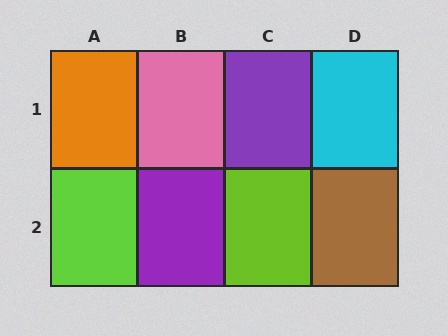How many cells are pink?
1 cell is pink.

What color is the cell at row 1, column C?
Purple.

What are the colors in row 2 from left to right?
Lime, purple, lime, brown.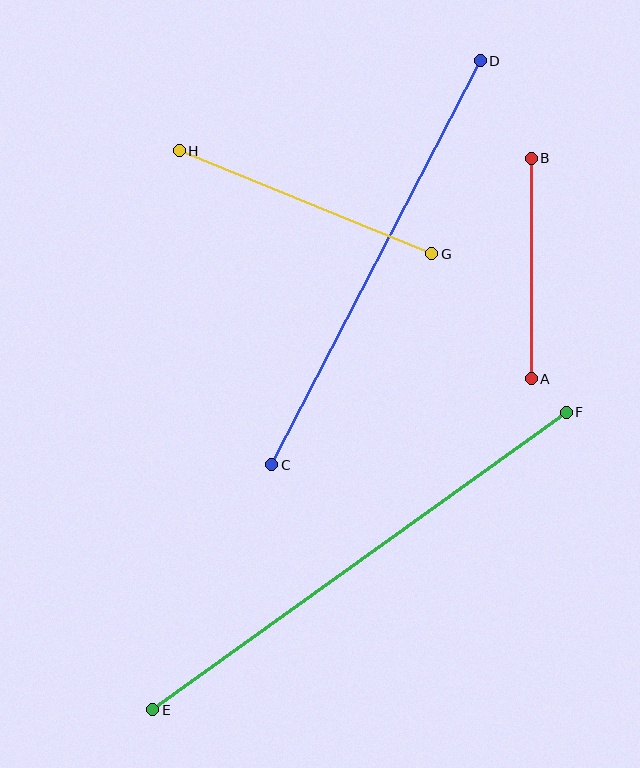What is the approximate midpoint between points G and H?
The midpoint is at approximately (306, 202) pixels.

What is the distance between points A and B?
The distance is approximately 221 pixels.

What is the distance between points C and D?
The distance is approximately 455 pixels.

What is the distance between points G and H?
The distance is approximately 273 pixels.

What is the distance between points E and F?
The distance is approximately 509 pixels.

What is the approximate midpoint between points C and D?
The midpoint is at approximately (376, 263) pixels.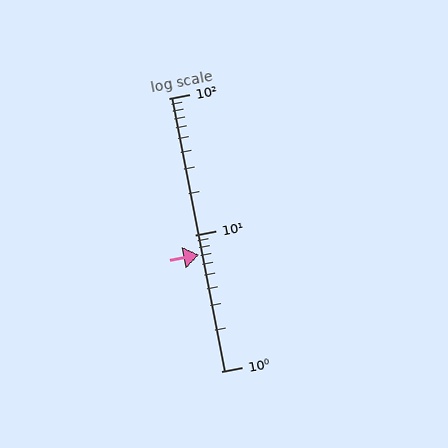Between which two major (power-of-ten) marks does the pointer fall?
The pointer is between 1 and 10.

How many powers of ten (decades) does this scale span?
The scale spans 2 decades, from 1 to 100.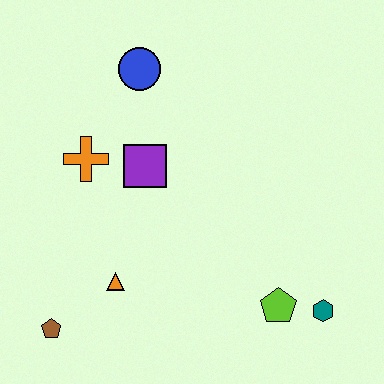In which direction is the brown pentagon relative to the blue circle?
The brown pentagon is below the blue circle.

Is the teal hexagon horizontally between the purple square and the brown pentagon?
No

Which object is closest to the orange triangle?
The brown pentagon is closest to the orange triangle.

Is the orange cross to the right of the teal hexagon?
No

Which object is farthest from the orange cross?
The teal hexagon is farthest from the orange cross.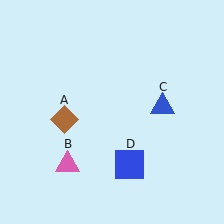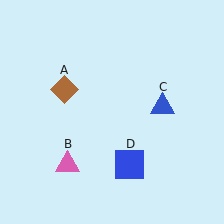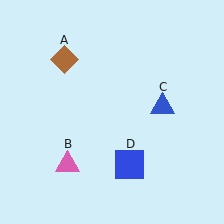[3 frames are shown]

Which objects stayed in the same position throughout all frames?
Pink triangle (object B) and blue triangle (object C) and blue square (object D) remained stationary.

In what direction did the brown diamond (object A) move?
The brown diamond (object A) moved up.